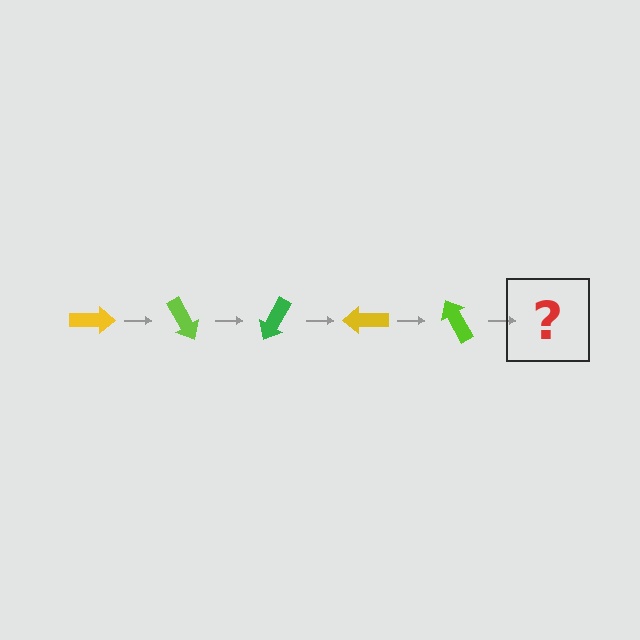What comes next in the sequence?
The next element should be a green arrow, rotated 300 degrees from the start.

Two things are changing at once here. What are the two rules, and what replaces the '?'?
The two rules are that it rotates 60 degrees each step and the color cycles through yellow, lime, and green. The '?' should be a green arrow, rotated 300 degrees from the start.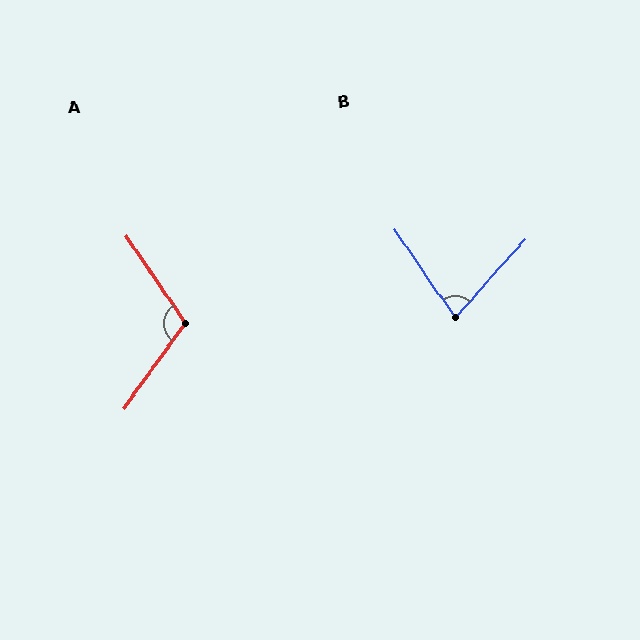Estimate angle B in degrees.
Approximately 77 degrees.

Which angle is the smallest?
B, at approximately 77 degrees.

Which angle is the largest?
A, at approximately 110 degrees.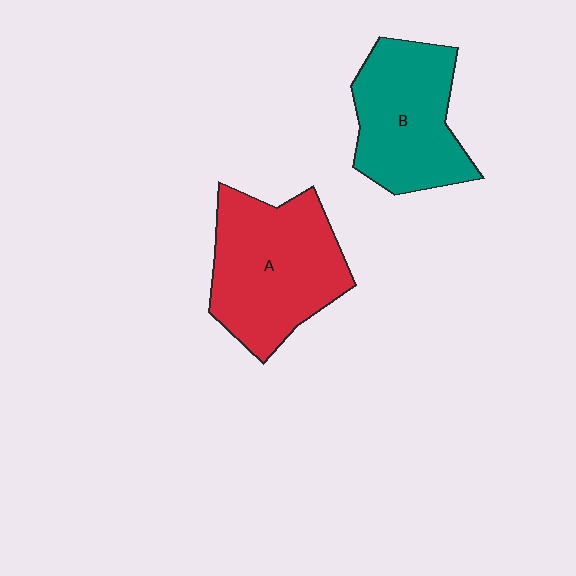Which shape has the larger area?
Shape A (red).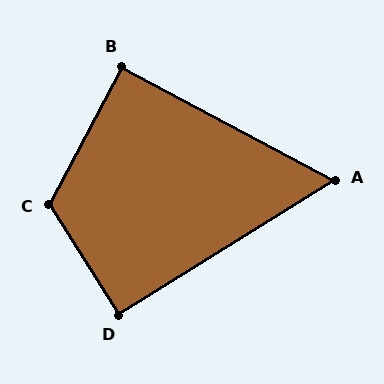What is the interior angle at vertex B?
Approximately 90 degrees (approximately right).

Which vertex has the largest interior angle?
C, at approximately 120 degrees.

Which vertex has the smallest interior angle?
A, at approximately 60 degrees.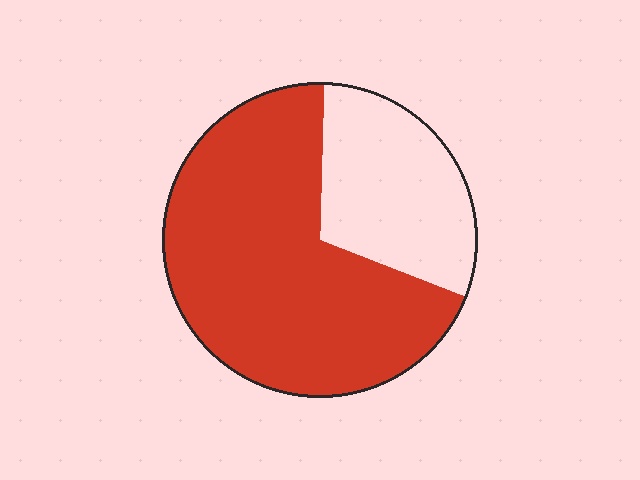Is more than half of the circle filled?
Yes.